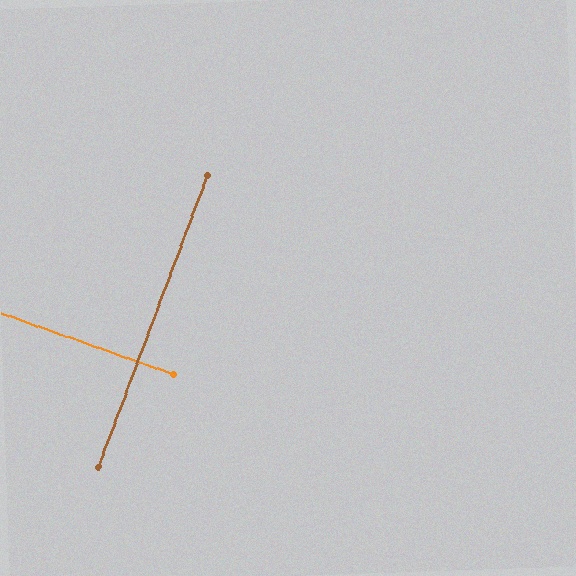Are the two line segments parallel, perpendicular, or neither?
Perpendicular — they meet at approximately 89°.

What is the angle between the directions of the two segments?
Approximately 89 degrees.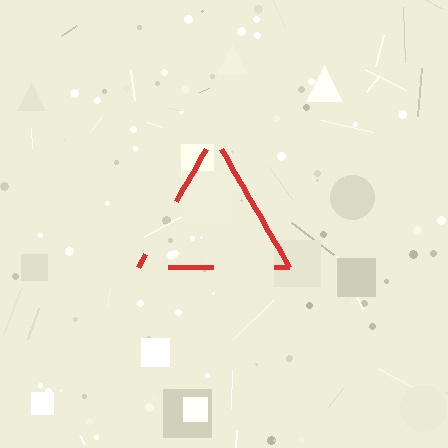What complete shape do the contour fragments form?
The contour fragments form a triangle.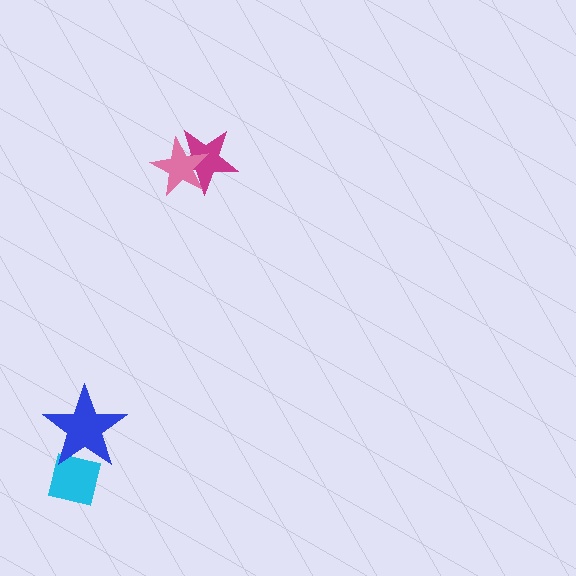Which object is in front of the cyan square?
The blue star is in front of the cyan square.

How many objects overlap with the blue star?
1 object overlaps with the blue star.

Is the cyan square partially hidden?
Yes, it is partially covered by another shape.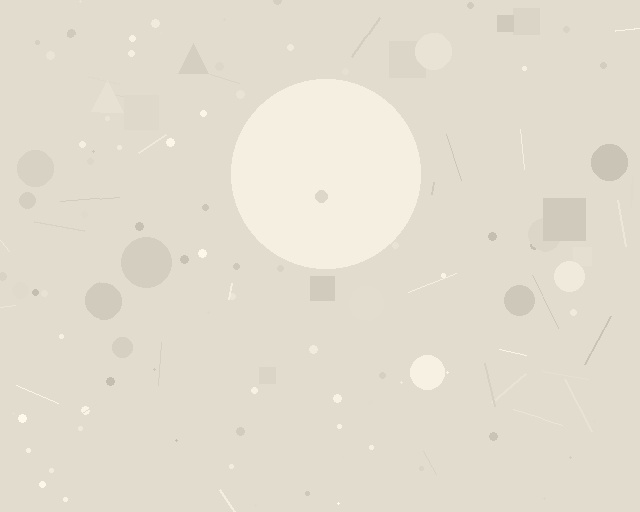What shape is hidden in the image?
A circle is hidden in the image.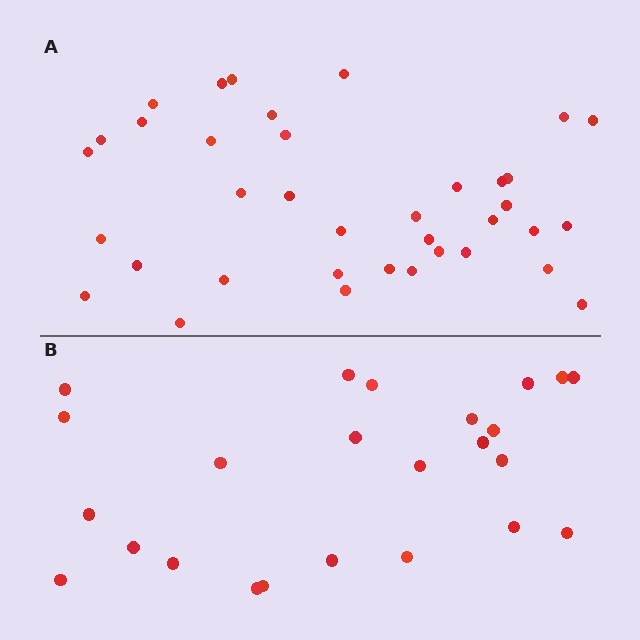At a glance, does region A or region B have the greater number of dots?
Region A (the top region) has more dots.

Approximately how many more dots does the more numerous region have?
Region A has approximately 15 more dots than region B.